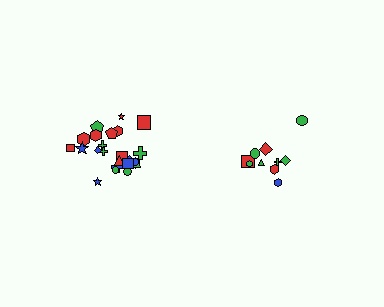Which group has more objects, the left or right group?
The left group.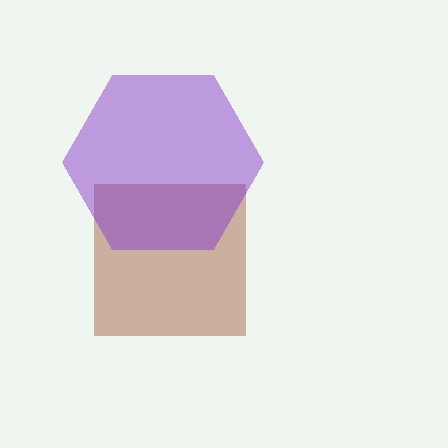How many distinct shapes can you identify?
There are 2 distinct shapes: a brown square, a purple hexagon.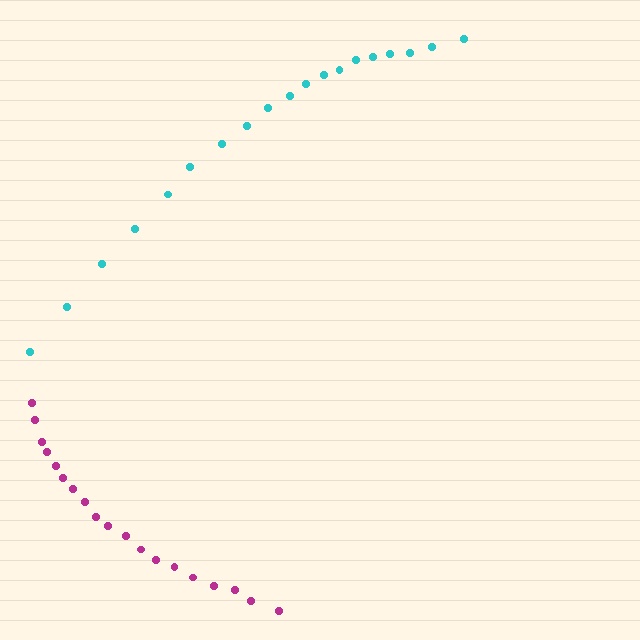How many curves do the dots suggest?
There are 2 distinct paths.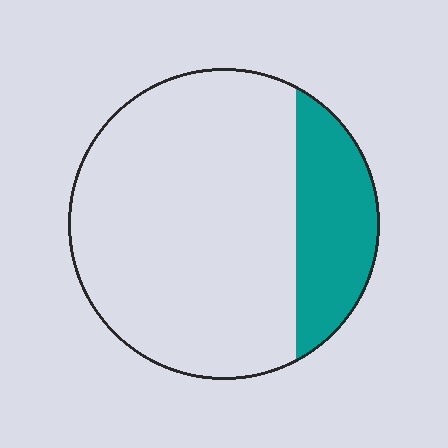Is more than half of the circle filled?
No.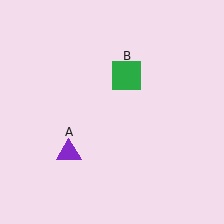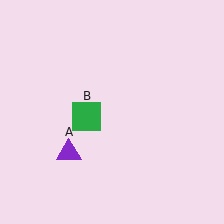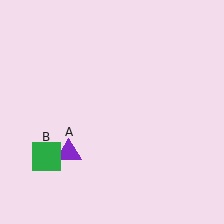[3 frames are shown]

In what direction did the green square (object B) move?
The green square (object B) moved down and to the left.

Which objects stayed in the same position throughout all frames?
Purple triangle (object A) remained stationary.